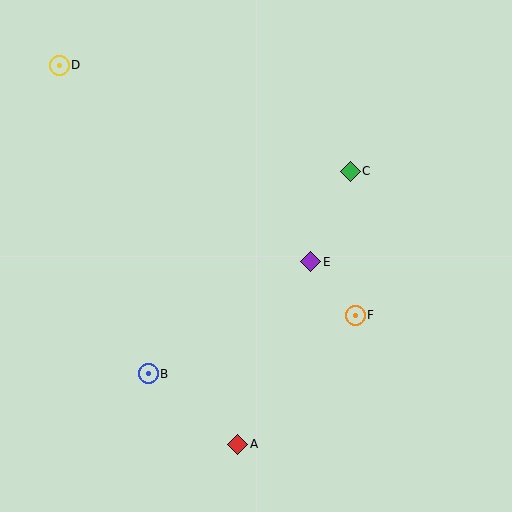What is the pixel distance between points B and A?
The distance between B and A is 114 pixels.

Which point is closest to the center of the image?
Point E at (311, 262) is closest to the center.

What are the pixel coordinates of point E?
Point E is at (311, 262).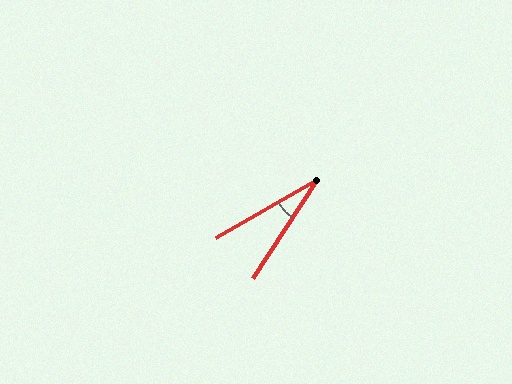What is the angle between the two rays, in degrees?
Approximately 27 degrees.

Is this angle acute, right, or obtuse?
It is acute.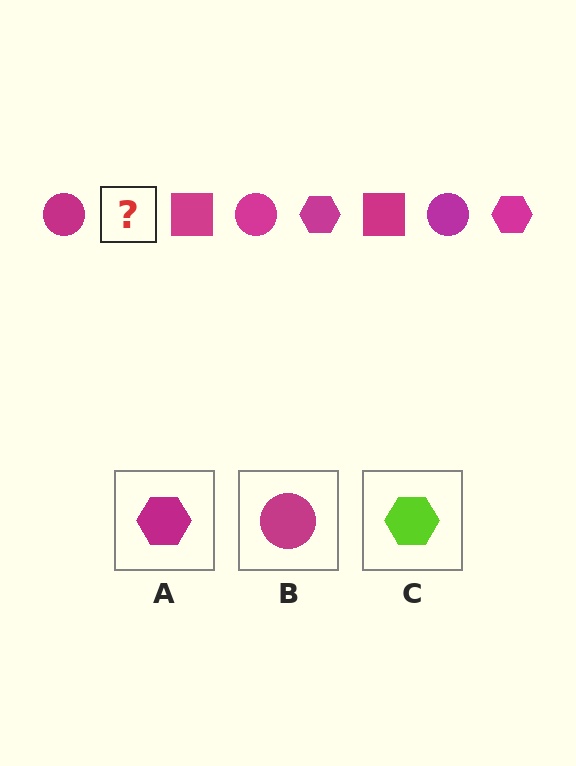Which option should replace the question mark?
Option A.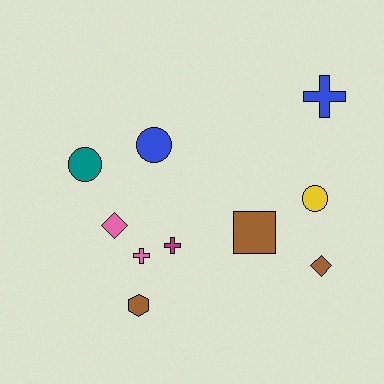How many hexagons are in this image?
There is 1 hexagon.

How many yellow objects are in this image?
There is 1 yellow object.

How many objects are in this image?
There are 10 objects.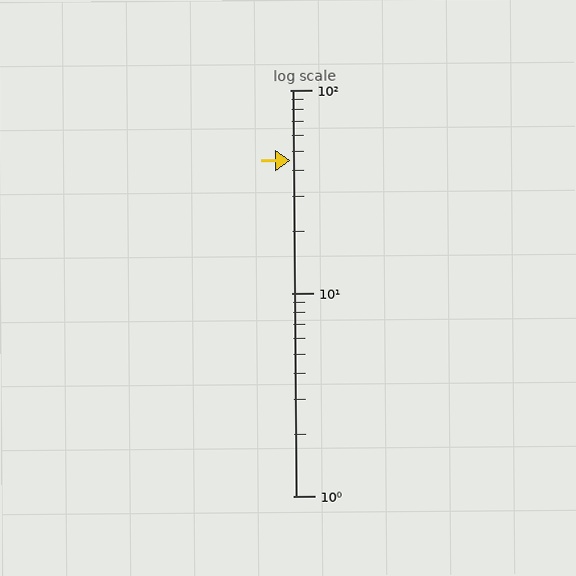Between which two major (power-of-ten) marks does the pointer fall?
The pointer is between 10 and 100.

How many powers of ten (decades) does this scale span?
The scale spans 2 decades, from 1 to 100.